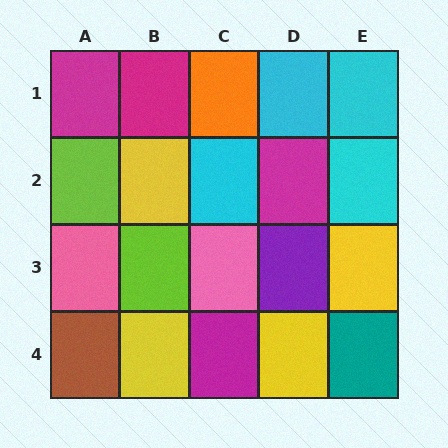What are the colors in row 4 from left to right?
Brown, yellow, magenta, yellow, teal.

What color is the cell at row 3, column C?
Pink.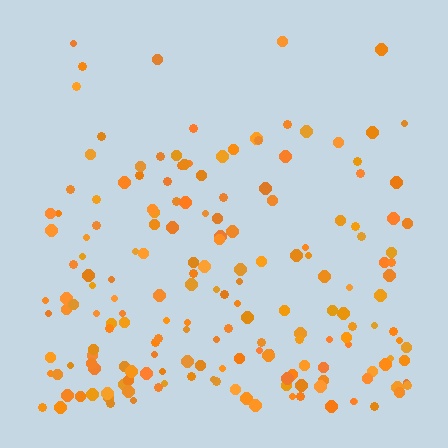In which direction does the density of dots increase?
From top to bottom, with the bottom side densest.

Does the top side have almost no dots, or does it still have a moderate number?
Still a moderate number, just noticeably fewer than the bottom.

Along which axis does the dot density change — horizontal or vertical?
Vertical.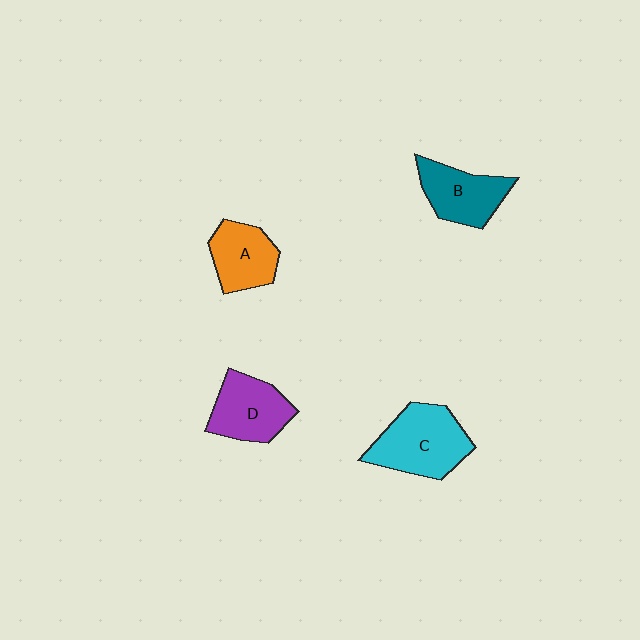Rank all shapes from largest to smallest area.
From largest to smallest: C (cyan), D (purple), B (teal), A (orange).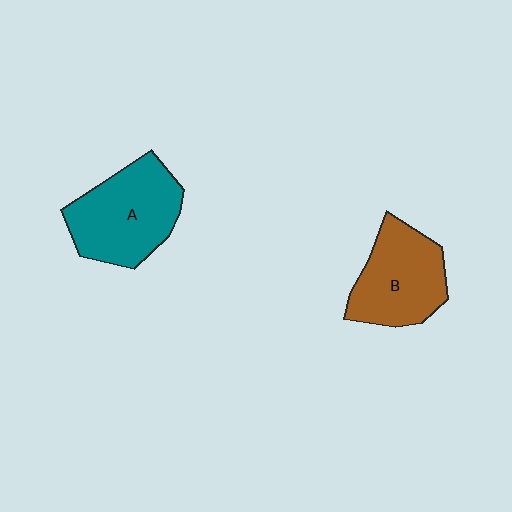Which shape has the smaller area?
Shape B (brown).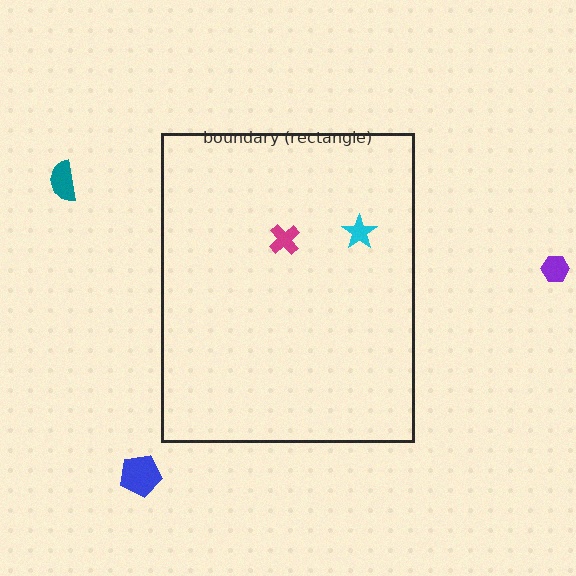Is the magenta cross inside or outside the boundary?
Inside.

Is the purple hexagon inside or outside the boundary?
Outside.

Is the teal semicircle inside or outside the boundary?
Outside.